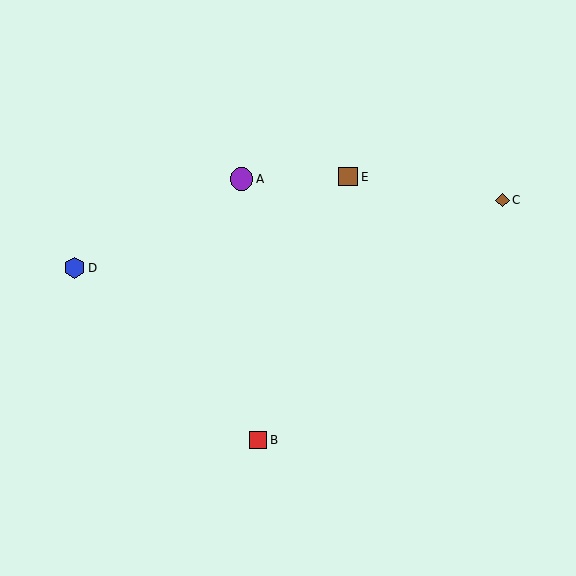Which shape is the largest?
The purple circle (labeled A) is the largest.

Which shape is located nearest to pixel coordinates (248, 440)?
The red square (labeled B) at (258, 440) is nearest to that location.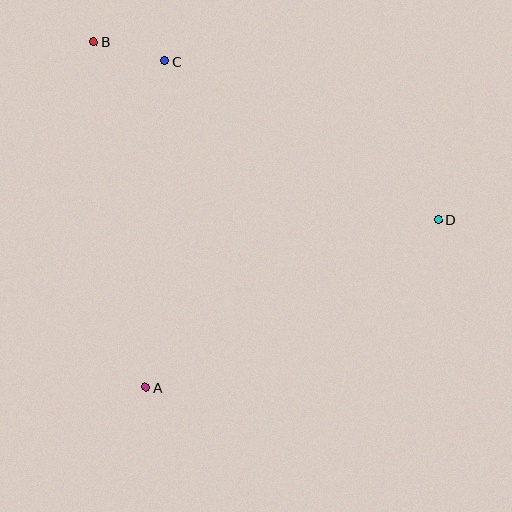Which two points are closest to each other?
Points B and C are closest to each other.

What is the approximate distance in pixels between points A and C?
The distance between A and C is approximately 327 pixels.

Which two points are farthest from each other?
Points B and D are farthest from each other.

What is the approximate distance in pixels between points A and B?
The distance between A and B is approximately 349 pixels.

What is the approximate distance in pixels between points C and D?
The distance between C and D is approximately 316 pixels.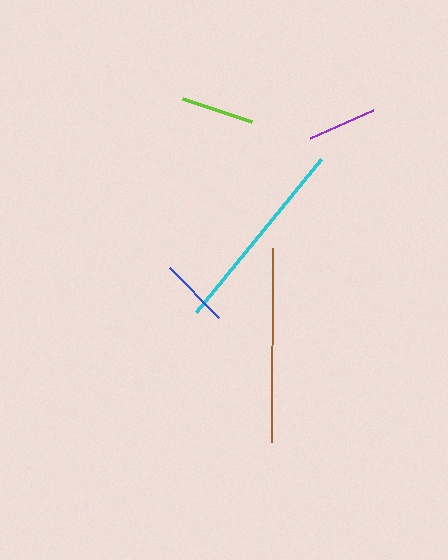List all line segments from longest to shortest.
From longest to shortest: cyan, brown, lime, blue, purple.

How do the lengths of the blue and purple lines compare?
The blue and purple lines are approximately the same length.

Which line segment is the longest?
The cyan line is the longest at approximately 198 pixels.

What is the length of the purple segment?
The purple segment is approximately 69 pixels long.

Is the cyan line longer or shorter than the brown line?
The cyan line is longer than the brown line.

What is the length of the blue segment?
The blue segment is approximately 69 pixels long.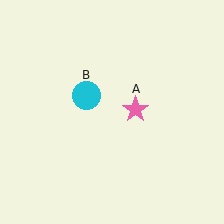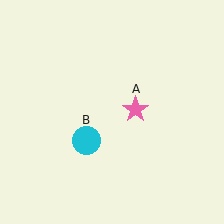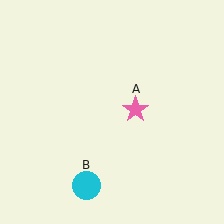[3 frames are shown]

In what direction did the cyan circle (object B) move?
The cyan circle (object B) moved down.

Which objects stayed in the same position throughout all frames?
Pink star (object A) remained stationary.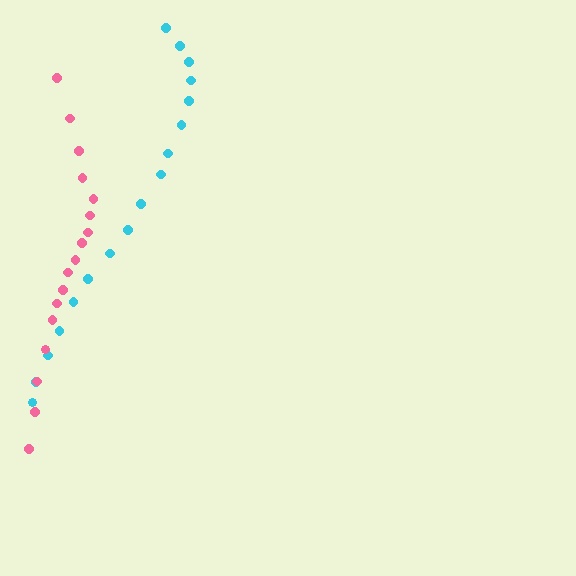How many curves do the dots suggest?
There are 2 distinct paths.